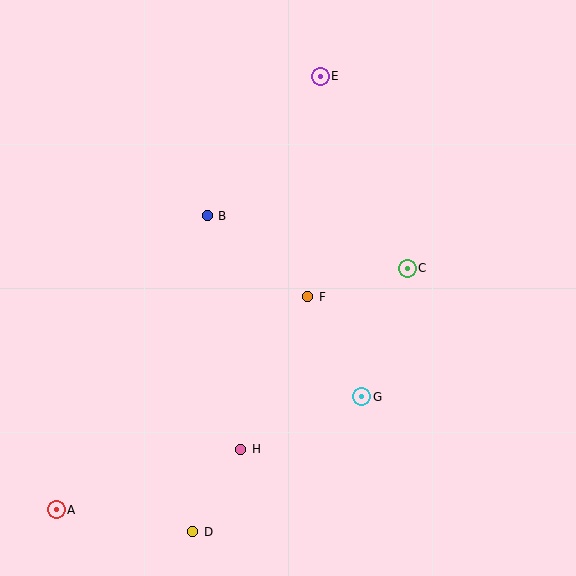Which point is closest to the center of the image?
Point F at (308, 297) is closest to the center.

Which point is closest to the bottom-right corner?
Point G is closest to the bottom-right corner.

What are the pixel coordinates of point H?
Point H is at (241, 449).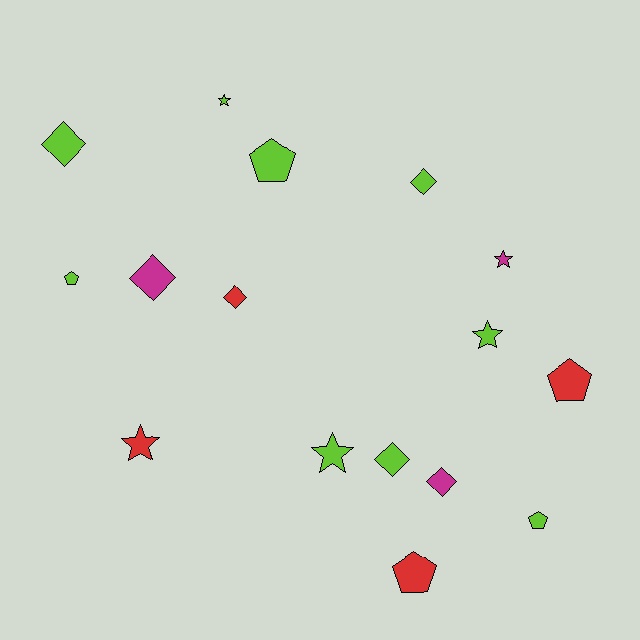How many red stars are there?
There is 1 red star.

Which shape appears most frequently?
Diamond, with 6 objects.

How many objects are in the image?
There are 16 objects.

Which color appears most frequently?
Lime, with 9 objects.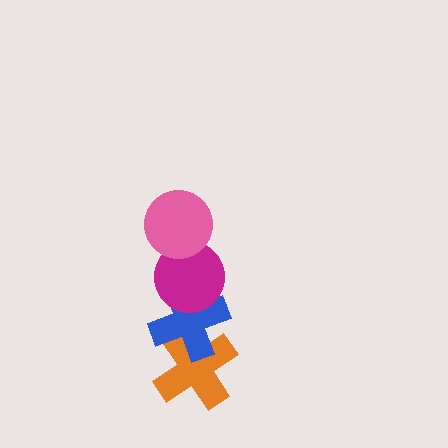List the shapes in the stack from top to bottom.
From top to bottom: the pink circle, the magenta circle, the blue cross, the orange cross.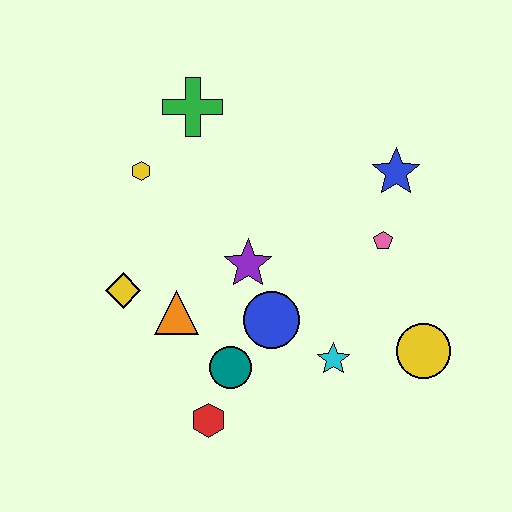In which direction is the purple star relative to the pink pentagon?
The purple star is to the left of the pink pentagon.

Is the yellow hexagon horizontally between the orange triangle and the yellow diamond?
Yes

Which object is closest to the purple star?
The blue circle is closest to the purple star.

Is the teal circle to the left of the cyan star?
Yes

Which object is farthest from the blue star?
The red hexagon is farthest from the blue star.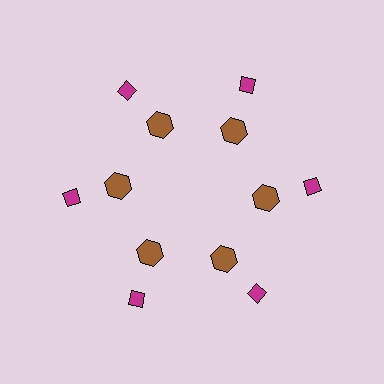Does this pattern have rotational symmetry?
Yes, this pattern has 6-fold rotational symmetry. It looks the same after rotating 60 degrees around the center.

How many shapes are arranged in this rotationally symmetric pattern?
There are 12 shapes, arranged in 6 groups of 2.